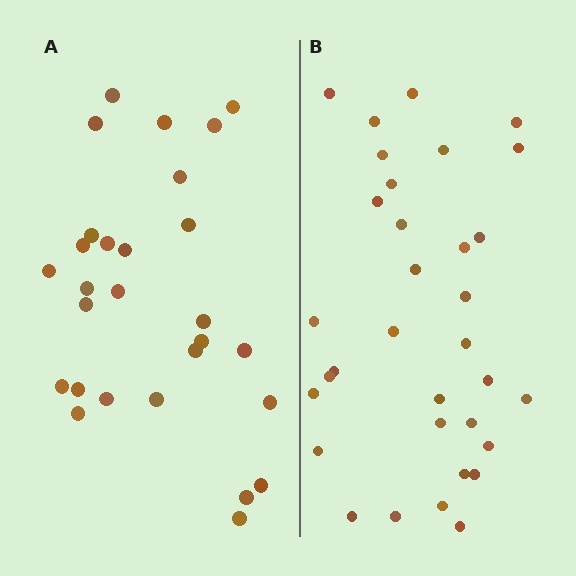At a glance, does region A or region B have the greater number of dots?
Region B (the right region) has more dots.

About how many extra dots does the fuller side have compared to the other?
Region B has about 5 more dots than region A.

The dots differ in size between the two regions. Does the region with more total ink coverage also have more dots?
No. Region A has more total ink coverage because its dots are larger, but region B actually contains more individual dots. Total area can be misleading — the number of items is what matters here.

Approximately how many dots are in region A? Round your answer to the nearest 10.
About 30 dots. (The exact count is 28, which rounds to 30.)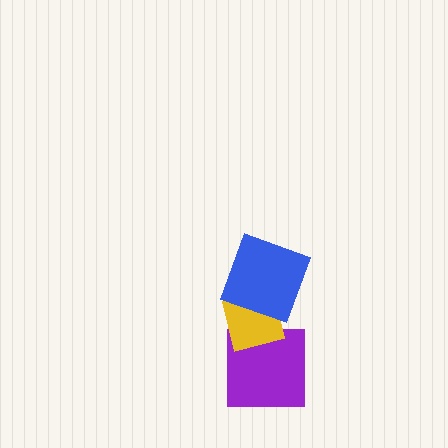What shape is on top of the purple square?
The yellow square is on top of the purple square.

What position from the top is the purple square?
The purple square is 3rd from the top.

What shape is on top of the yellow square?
The blue square is on top of the yellow square.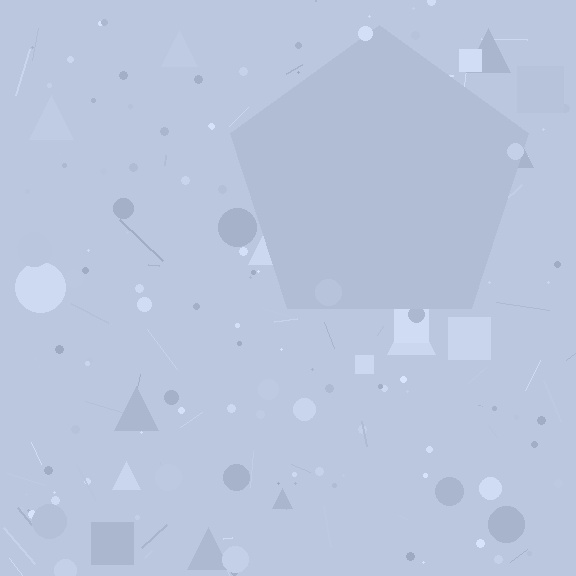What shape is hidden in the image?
A pentagon is hidden in the image.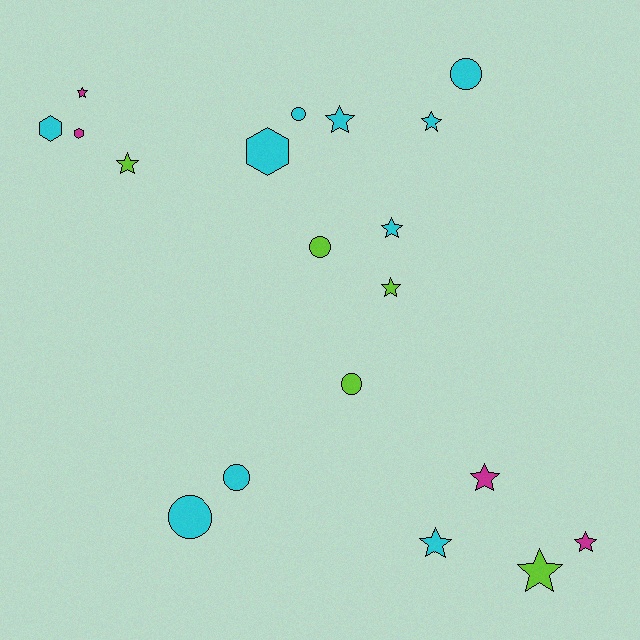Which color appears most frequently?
Cyan, with 10 objects.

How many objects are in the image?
There are 19 objects.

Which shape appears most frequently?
Star, with 10 objects.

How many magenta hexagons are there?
There is 1 magenta hexagon.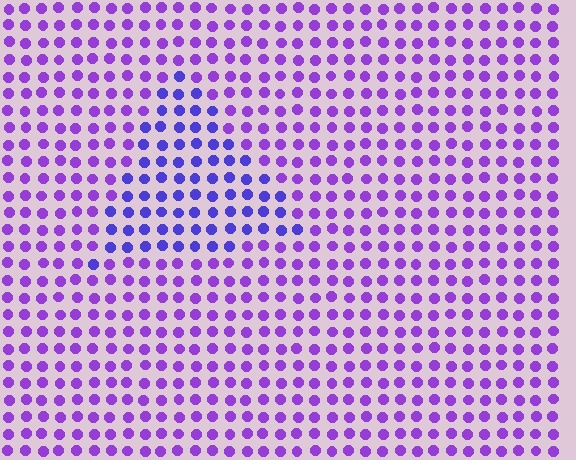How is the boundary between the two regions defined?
The boundary is defined purely by a slight shift in hue (about 29 degrees). Spacing, size, and orientation are identical on both sides.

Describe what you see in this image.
The image is filled with small purple elements in a uniform arrangement. A triangle-shaped region is visible where the elements are tinted to a slightly different hue, forming a subtle color boundary.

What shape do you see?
I see a triangle.